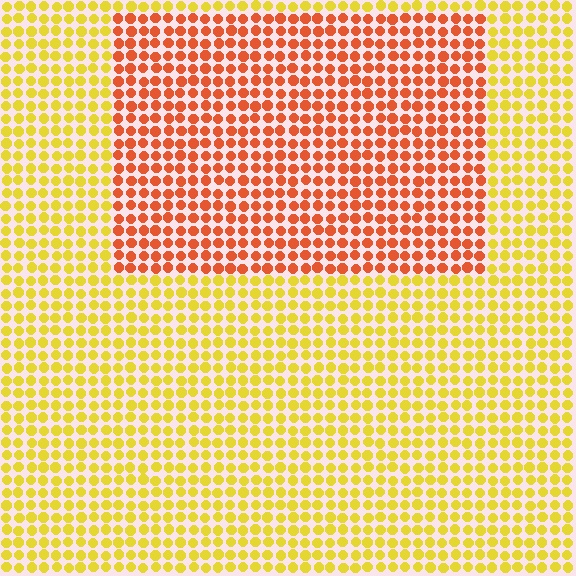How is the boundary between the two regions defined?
The boundary is defined purely by a slight shift in hue (about 43 degrees). Spacing, size, and orientation are identical on both sides.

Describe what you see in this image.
The image is filled with small yellow elements in a uniform arrangement. A rectangle-shaped region is visible where the elements are tinted to a slightly different hue, forming a subtle color boundary.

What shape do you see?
I see a rectangle.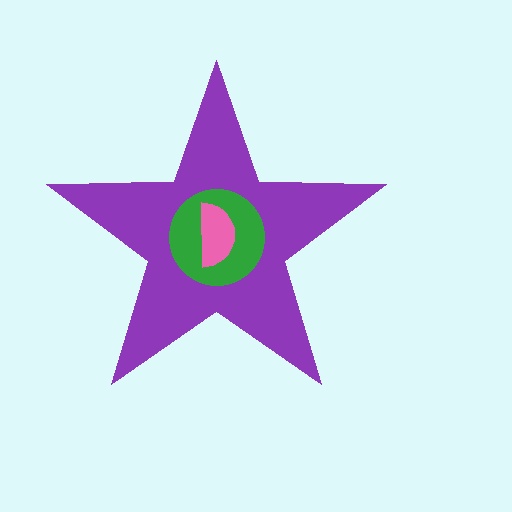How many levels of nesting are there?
3.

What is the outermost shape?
The purple star.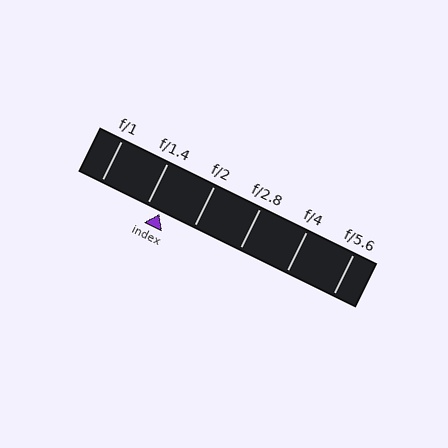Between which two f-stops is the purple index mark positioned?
The index mark is between f/1.4 and f/2.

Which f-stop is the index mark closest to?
The index mark is closest to f/1.4.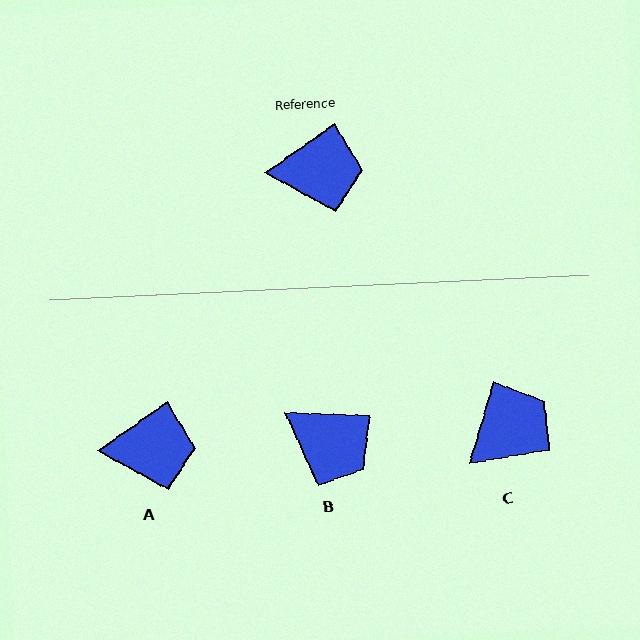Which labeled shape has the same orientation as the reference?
A.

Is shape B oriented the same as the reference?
No, it is off by about 37 degrees.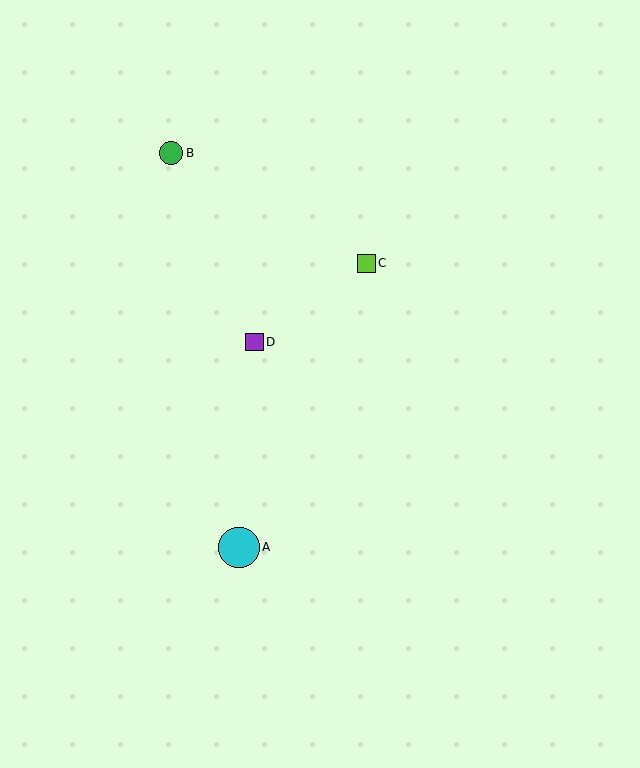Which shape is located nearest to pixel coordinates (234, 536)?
The cyan circle (labeled A) at (239, 547) is nearest to that location.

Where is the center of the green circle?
The center of the green circle is at (171, 153).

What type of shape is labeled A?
Shape A is a cyan circle.